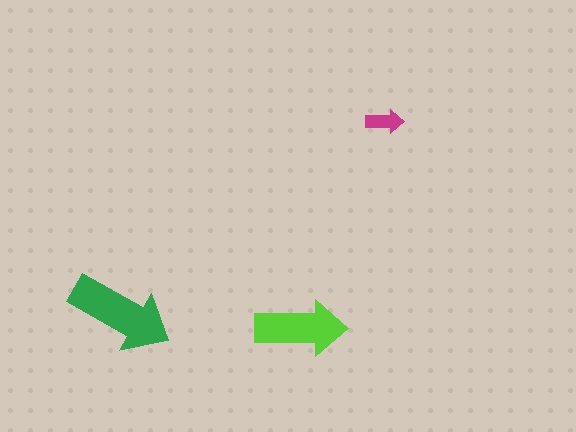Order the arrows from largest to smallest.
the green one, the lime one, the magenta one.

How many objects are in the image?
There are 3 objects in the image.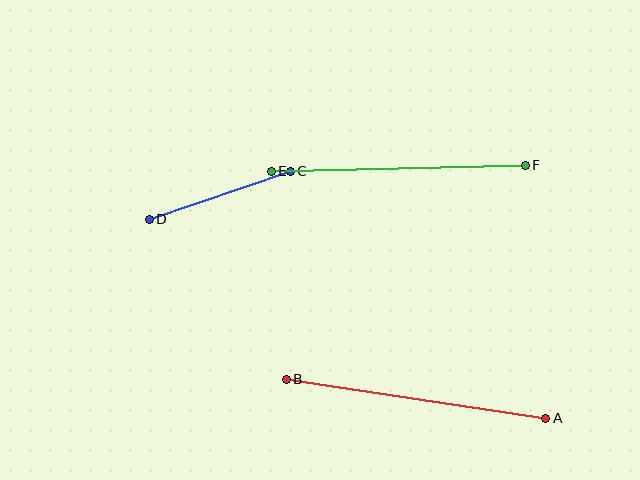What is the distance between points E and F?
The distance is approximately 254 pixels.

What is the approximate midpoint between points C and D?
The midpoint is at approximately (220, 195) pixels.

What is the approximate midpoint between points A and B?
The midpoint is at approximately (416, 399) pixels.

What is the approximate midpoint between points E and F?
The midpoint is at approximately (398, 168) pixels.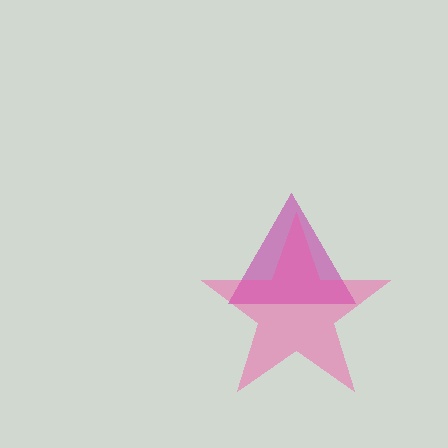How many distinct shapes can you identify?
There are 2 distinct shapes: a magenta triangle, a pink star.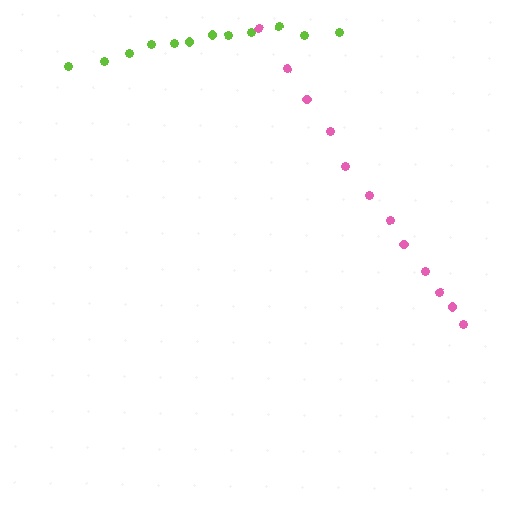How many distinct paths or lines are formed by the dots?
There are 2 distinct paths.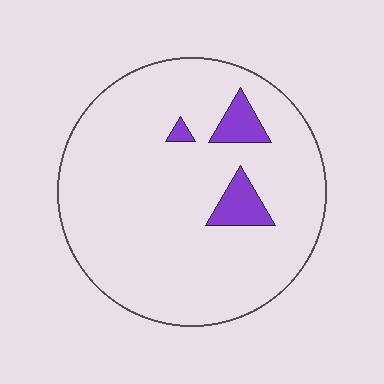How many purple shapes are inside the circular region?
3.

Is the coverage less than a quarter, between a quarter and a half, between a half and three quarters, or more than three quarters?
Less than a quarter.